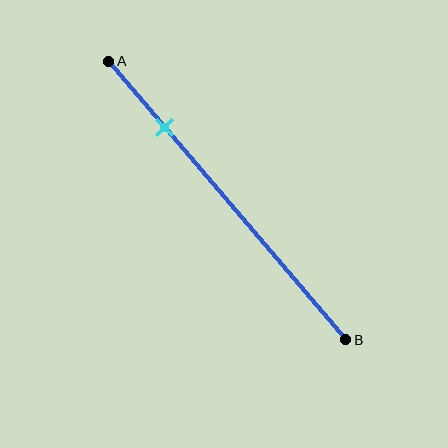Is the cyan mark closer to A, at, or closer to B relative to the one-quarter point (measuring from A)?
The cyan mark is approximately at the one-quarter point of segment AB.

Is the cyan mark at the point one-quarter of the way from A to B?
Yes, the mark is approximately at the one-quarter point.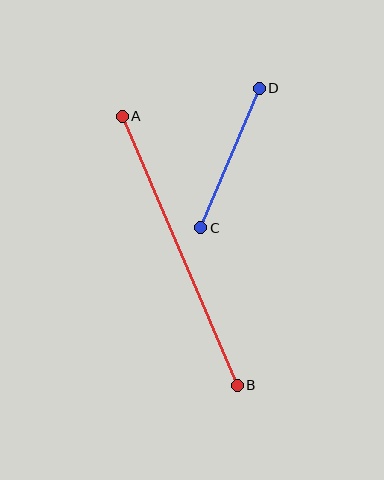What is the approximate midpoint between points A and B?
The midpoint is at approximately (180, 251) pixels.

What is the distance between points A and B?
The distance is approximately 293 pixels.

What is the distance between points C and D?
The distance is approximately 152 pixels.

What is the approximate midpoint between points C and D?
The midpoint is at approximately (230, 158) pixels.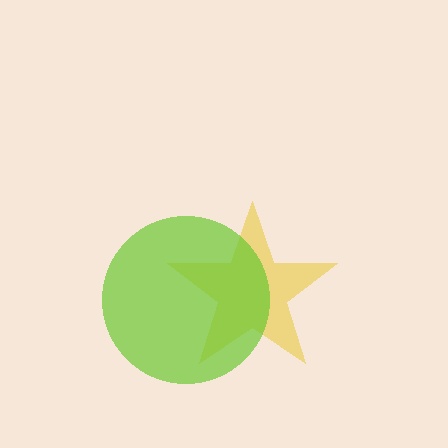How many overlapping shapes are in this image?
There are 2 overlapping shapes in the image.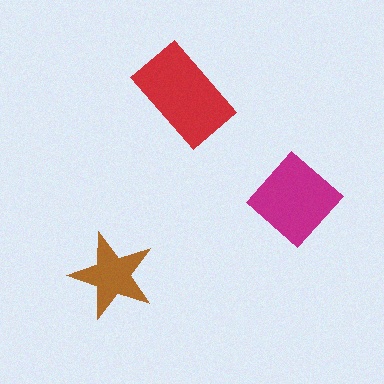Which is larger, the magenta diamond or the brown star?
The magenta diamond.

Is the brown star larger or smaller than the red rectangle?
Smaller.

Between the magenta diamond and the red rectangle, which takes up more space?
The red rectangle.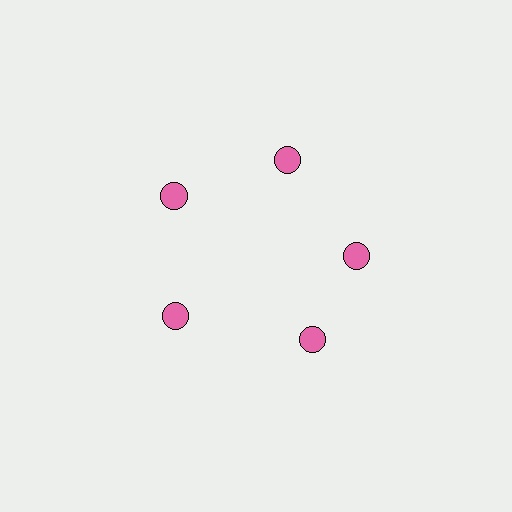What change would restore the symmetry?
The symmetry would be restored by rotating it back into even spacing with its neighbors so that all 5 circles sit at equal angles and equal distance from the center.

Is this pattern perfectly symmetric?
No. The 5 pink circles are arranged in a ring, but one element near the 5 o'clock position is rotated out of alignment along the ring, breaking the 5-fold rotational symmetry.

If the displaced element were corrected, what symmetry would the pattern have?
It would have 5-fold rotational symmetry — the pattern would map onto itself every 72 degrees.